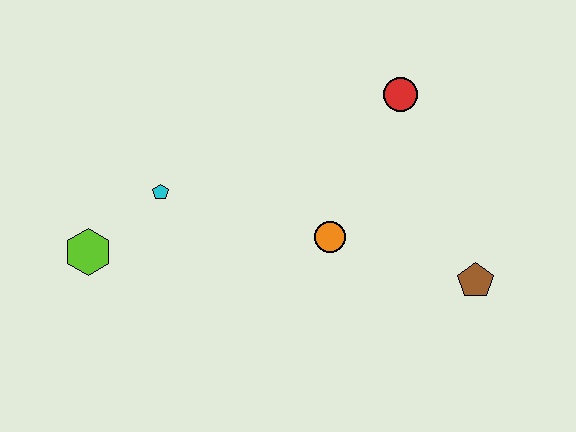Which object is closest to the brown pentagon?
The orange circle is closest to the brown pentagon.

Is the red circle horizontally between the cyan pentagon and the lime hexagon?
No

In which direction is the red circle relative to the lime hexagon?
The red circle is to the right of the lime hexagon.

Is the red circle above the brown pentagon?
Yes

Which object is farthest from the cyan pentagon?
The brown pentagon is farthest from the cyan pentagon.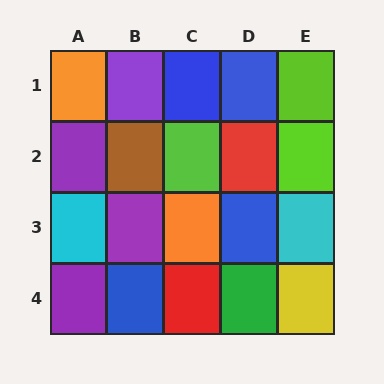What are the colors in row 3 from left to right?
Cyan, purple, orange, blue, cyan.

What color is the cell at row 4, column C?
Red.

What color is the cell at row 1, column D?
Blue.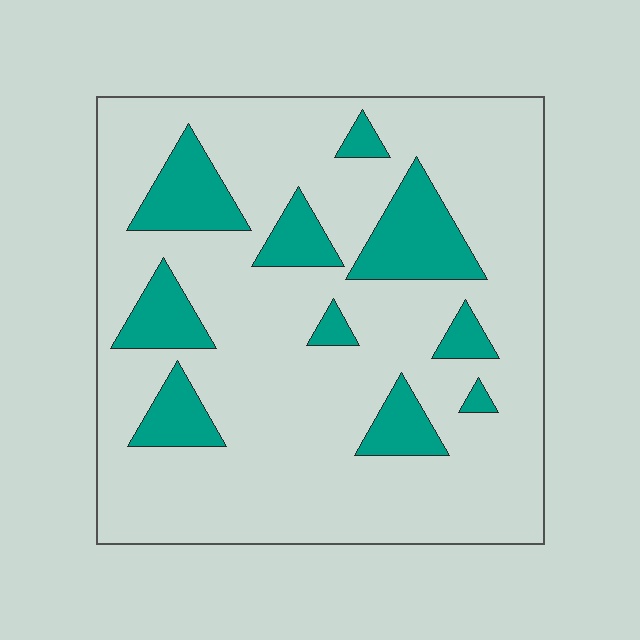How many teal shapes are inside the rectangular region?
10.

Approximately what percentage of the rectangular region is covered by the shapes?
Approximately 20%.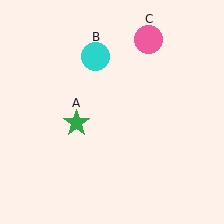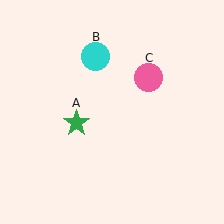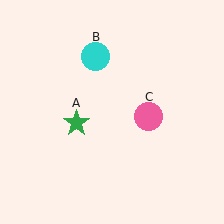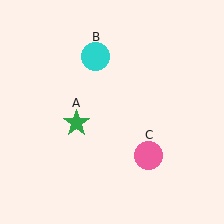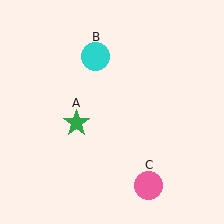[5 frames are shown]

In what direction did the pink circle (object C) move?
The pink circle (object C) moved down.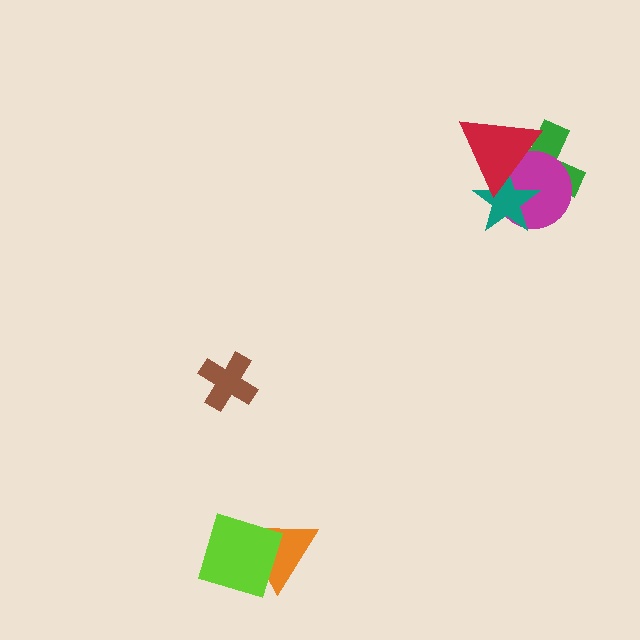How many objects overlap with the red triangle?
3 objects overlap with the red triangle.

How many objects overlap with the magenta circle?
3 objects overlap with the magenta circle.